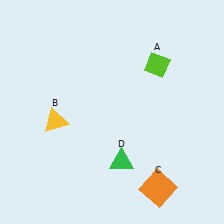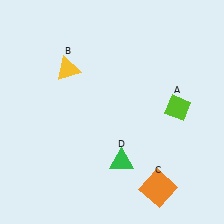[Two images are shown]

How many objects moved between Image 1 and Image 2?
2 objects moved between the two images.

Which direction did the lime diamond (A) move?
The lime diamond (A) moved down.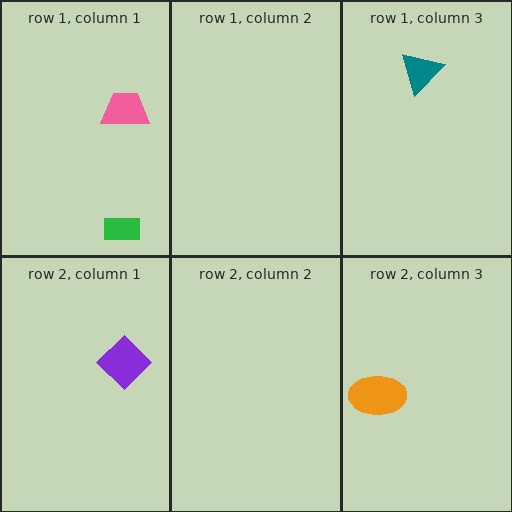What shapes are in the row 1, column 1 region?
The pink trapezoid, the green rectangle.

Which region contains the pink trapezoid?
The row 1, column 1 region.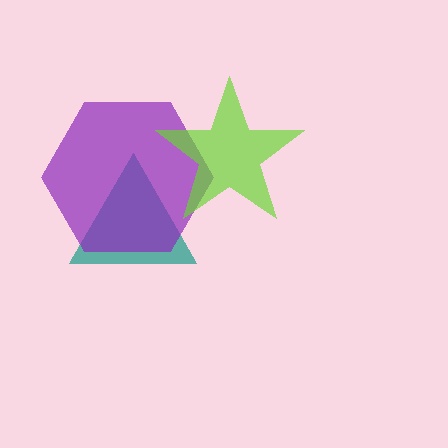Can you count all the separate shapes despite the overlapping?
Yes, there are 3 separate shapes.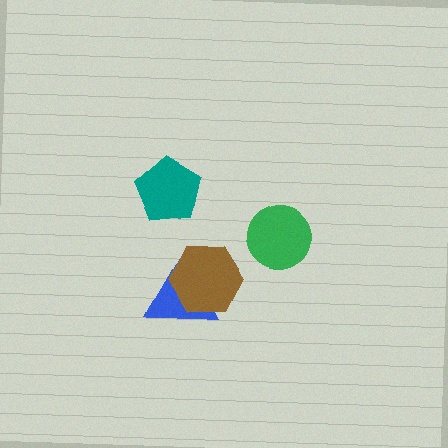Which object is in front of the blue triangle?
The brown hexagon is in front of the blue triangle.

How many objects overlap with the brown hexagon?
1 object overlaps with the brown hexagon.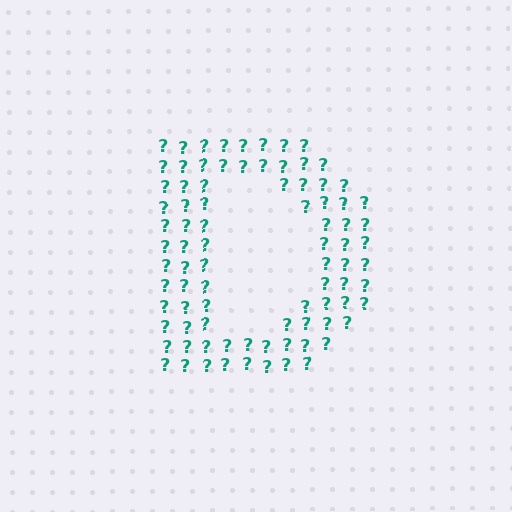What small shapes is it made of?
It is made of small question marks.